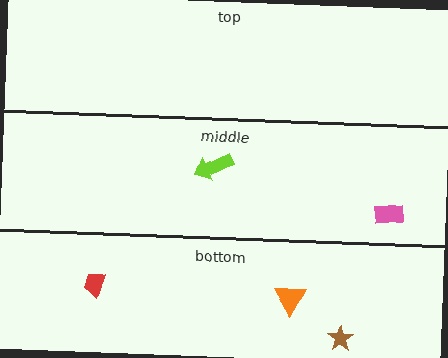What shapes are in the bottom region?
The red trapezoid, the orange triangle, the brown star.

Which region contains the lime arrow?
The middle region.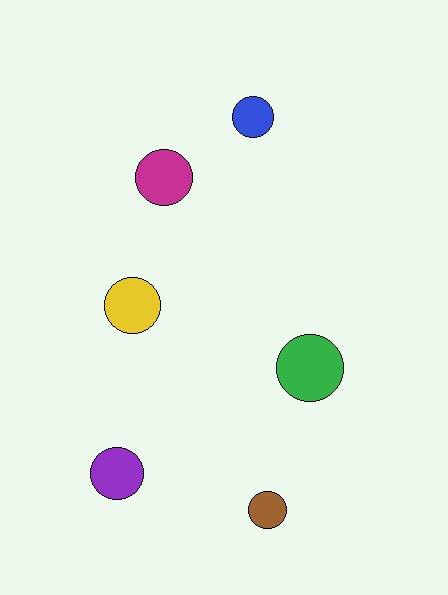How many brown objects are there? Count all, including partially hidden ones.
There is 1 brown object.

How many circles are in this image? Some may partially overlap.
There are 6 circles.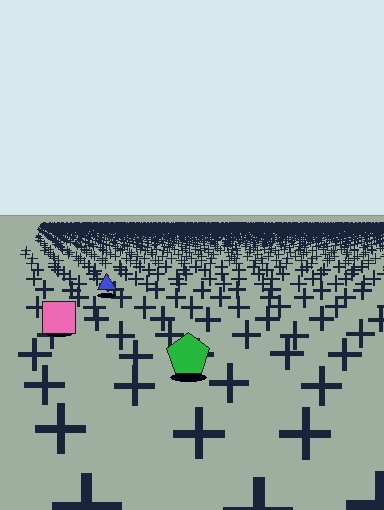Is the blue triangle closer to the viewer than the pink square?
No. The pink square is closer — you can tell from the texture gradient: the ground texture is coarser near it.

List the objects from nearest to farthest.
From nearest to farthest: the green pentagon, the pink square, the blue triangle.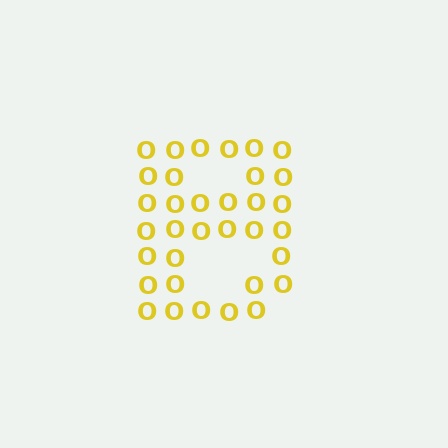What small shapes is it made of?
It is made of small letter O's.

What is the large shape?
The large shape is the letter B.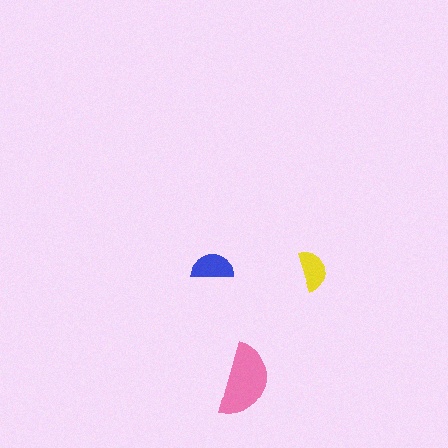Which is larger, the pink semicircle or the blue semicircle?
The pink one.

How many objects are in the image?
There are 3 objects in the image.